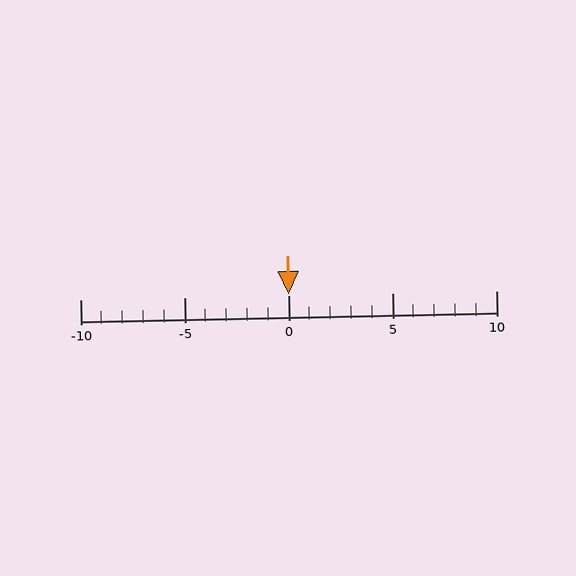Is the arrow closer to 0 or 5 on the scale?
The arrow is closer to 0.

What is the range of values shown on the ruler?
The ruler shows values from -10 to 10.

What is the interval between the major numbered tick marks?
The major tick marks are spaced 5 units apart.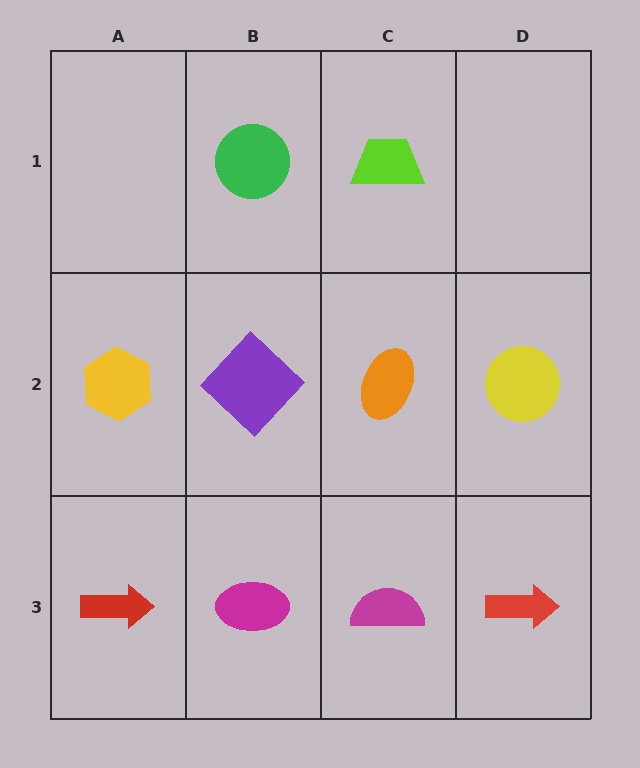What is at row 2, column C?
An orange ellipse.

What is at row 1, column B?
A green circle.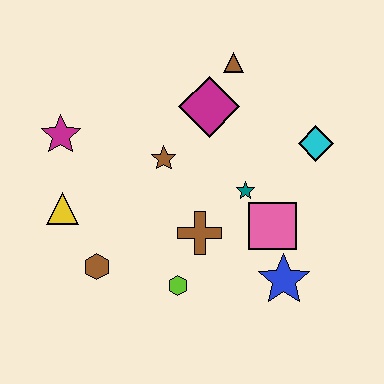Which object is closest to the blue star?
The pink square is closest to the blue star.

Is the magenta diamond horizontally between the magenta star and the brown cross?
No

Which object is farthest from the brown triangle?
The brown hexagon is farthest from the brown triangle.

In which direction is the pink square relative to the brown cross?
The pink square is to the right of the brown cross.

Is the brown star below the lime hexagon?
No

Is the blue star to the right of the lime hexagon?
Yes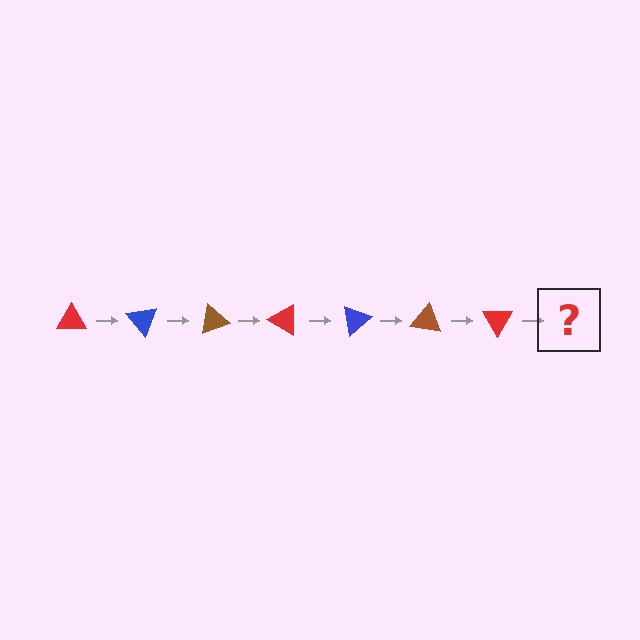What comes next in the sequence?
The next element should be a blue triangle, rotated 350 degrees from the start.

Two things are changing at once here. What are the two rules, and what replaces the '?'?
The two rules are that it rotates 50 degrees each step and the color cycles through red, blue, and brown. The '?' should be a blue triangle, rotated 350 degrees from the start.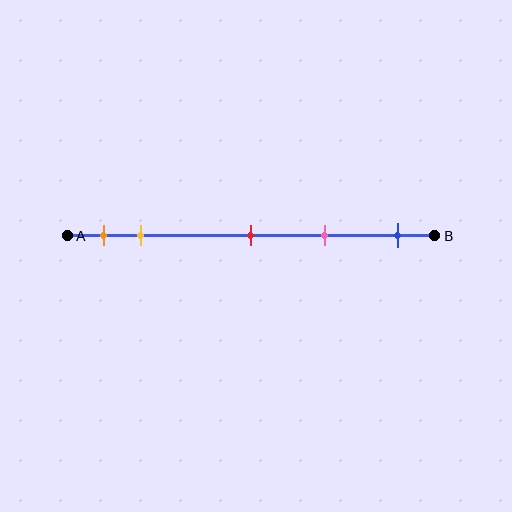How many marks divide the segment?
There are 5 marks dividing the segment.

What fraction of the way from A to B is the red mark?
The red mark is approximately 50% (0.5) of the way from A to B.